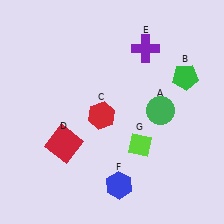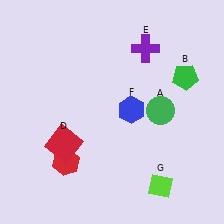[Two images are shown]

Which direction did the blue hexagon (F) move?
The blue hexagon (F) moved up.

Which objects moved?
The objects that moved are: the red hexagon (C), the blue hexagon (F), the lime diamond (G).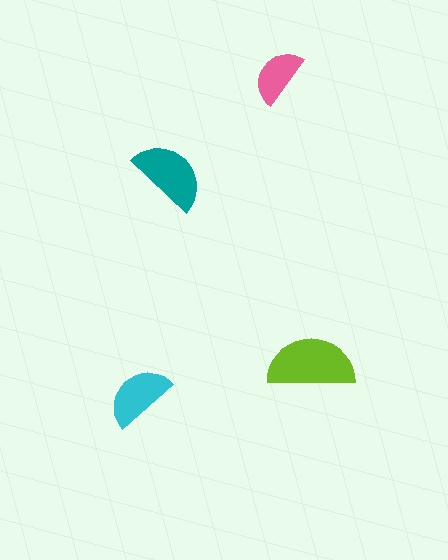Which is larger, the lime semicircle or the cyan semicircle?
The lime one.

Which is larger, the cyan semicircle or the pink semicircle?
The cyan one.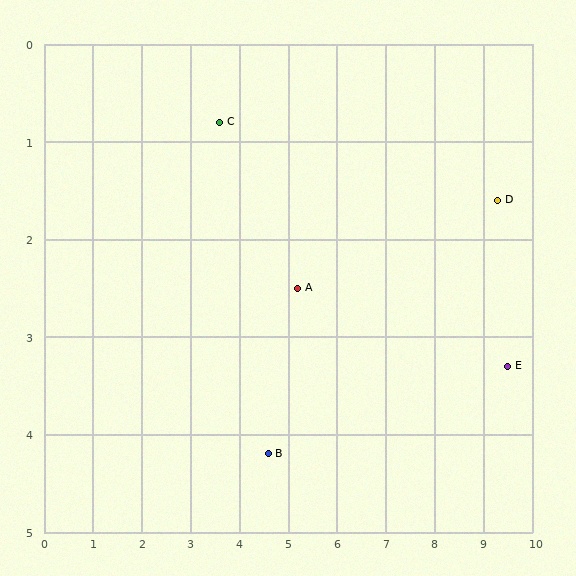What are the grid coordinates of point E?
Point E is at approximately (9.5, 3.3).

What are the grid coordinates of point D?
Point D is at approximately (9.3, 1.6).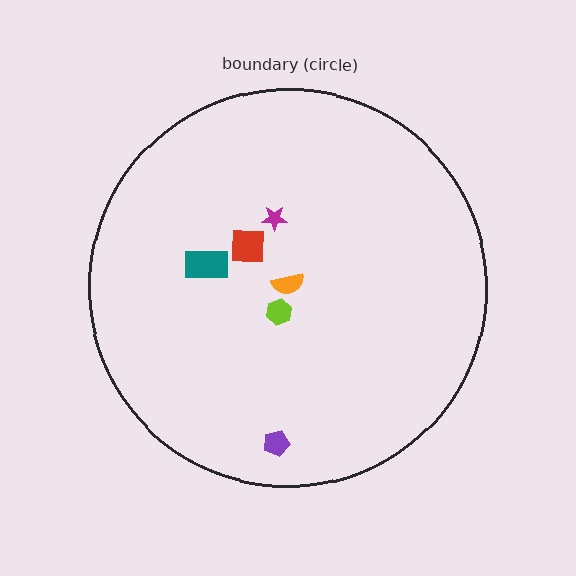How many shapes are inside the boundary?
6 inside, 0 outside.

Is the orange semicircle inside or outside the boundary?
Inside.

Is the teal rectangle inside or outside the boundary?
Inside.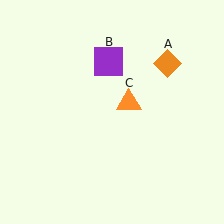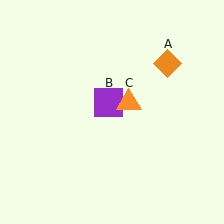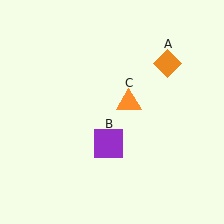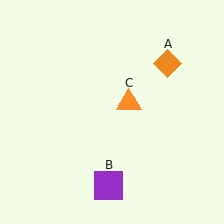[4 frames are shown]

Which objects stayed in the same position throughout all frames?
Orange diamond (object A) and orange triangle (object C) remained stationary.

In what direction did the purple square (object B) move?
The purple square (object B) moved down.